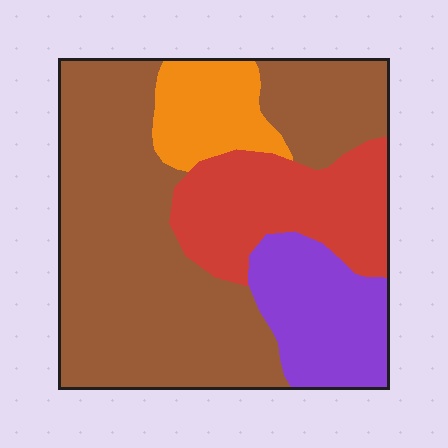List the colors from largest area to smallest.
From largest to smallest: brown, red, purple, orange.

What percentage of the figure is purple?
Purple covers 16% of the figure.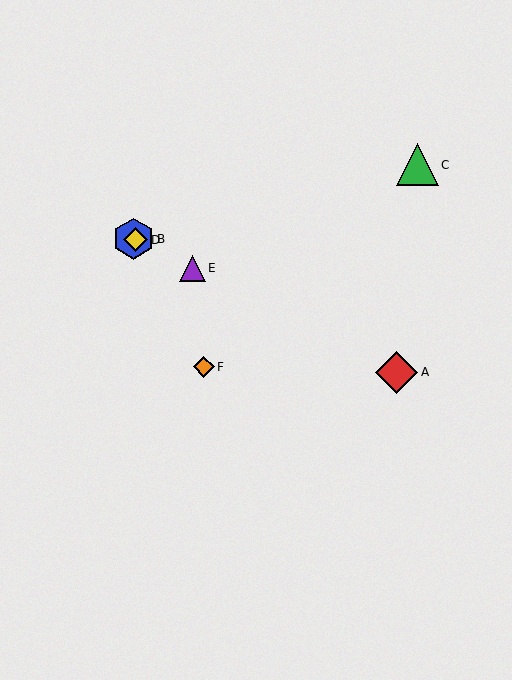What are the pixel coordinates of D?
Object D is at (135, 240).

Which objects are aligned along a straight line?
Objects A, B, D, E are aligned along a straight line.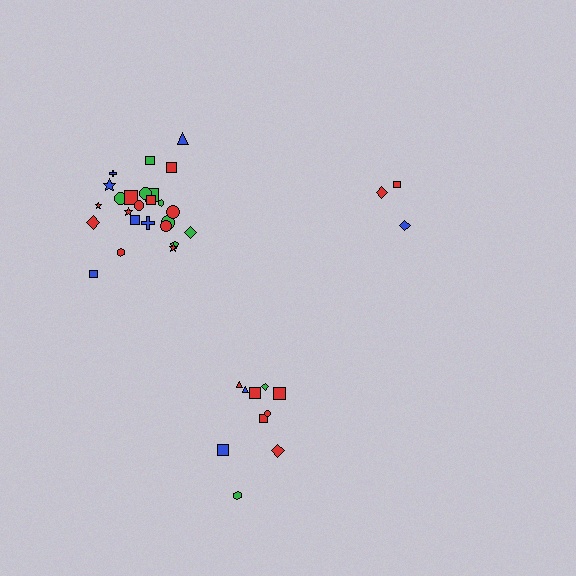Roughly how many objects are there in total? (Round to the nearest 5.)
Roughly 40 objects in total.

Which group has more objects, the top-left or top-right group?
The top-left group.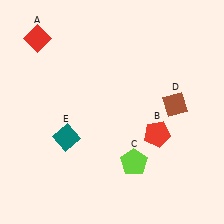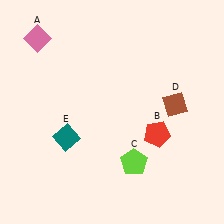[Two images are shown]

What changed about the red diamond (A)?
In Image 1, A is red. In Image 2, it changed to pink.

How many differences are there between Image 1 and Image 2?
There is 1 difference between the two images.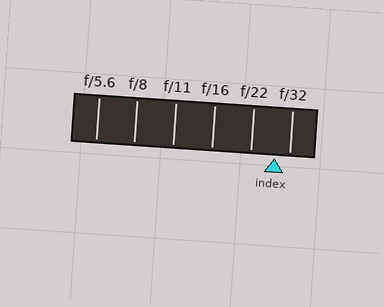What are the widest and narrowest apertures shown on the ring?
The widest aperture shown is f/5.6 and the narrowest is f/32.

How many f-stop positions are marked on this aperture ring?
There are 6 f-stop positions marked.